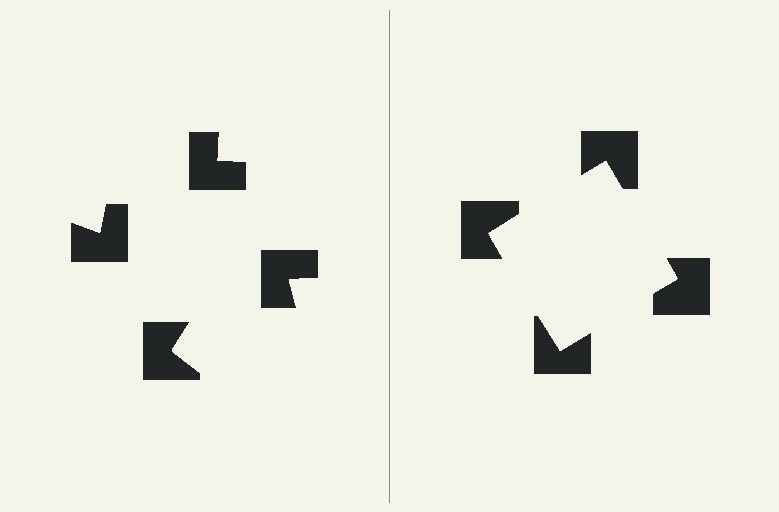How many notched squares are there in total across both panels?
8 — 4 on each side.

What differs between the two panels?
The notched squares are positioned identically on both sides; only the wedge orientations differ. On the right they align to a square; on the left they are misaligned.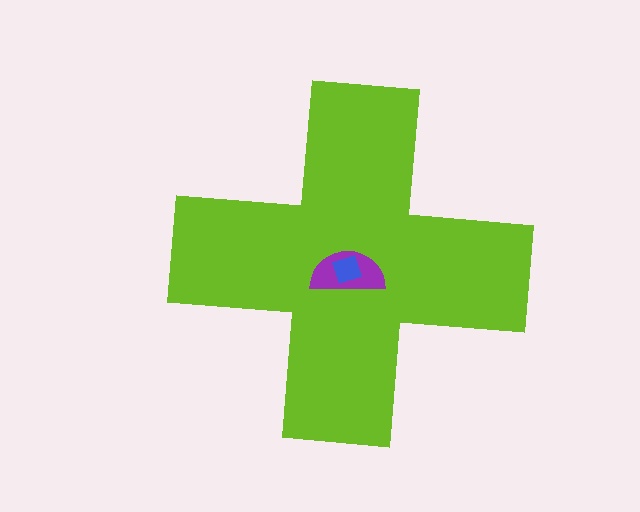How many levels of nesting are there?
3.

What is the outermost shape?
The lime cross.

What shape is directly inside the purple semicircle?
The blue square.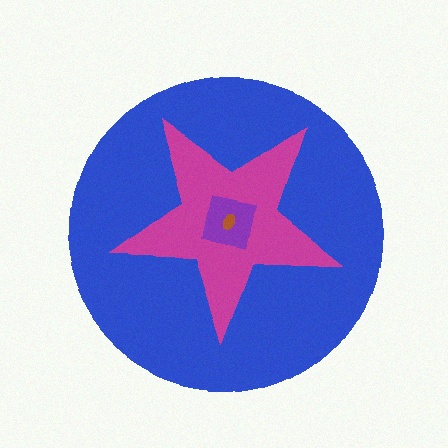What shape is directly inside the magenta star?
The purple square.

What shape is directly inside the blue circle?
The magenta star.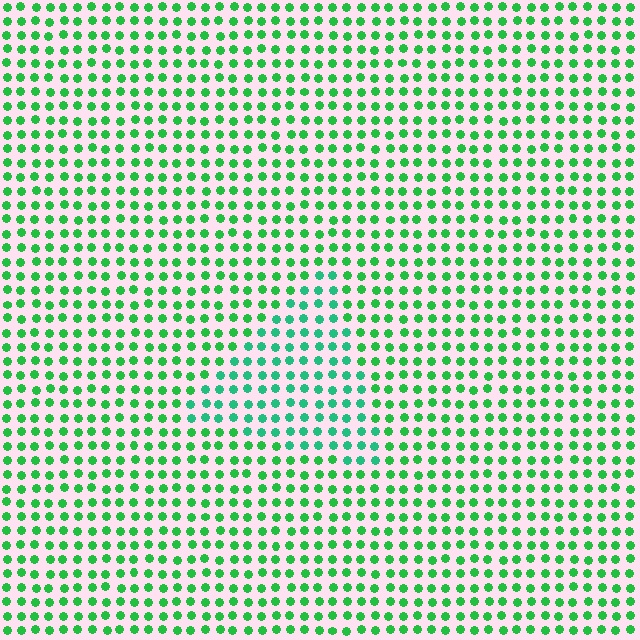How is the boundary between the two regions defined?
The boundary is defined purely by a slight shift in hue (about 24 degrees). Spacing, size, and orientation are identical on both sides.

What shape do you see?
I see a triangle.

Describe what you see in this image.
The image is filled with small green elements in a uniform arrangement. A triangle-shaped region is visible where the elements are tinted to a slightly different hue, forming a subtle color boundary.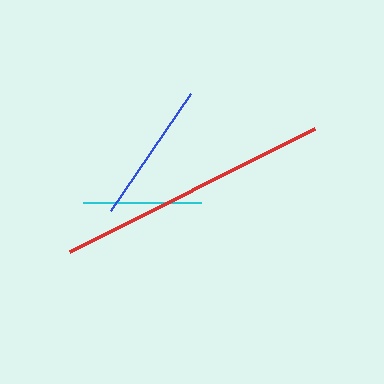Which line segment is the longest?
The red line is the longest at approximately 274 pixels.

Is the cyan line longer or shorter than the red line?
The red line is longer than the cyan line.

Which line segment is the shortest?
The cyan line is the shortest at approximately 118 pixels.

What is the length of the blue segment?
The blue segment is approximately 142 pixels long.